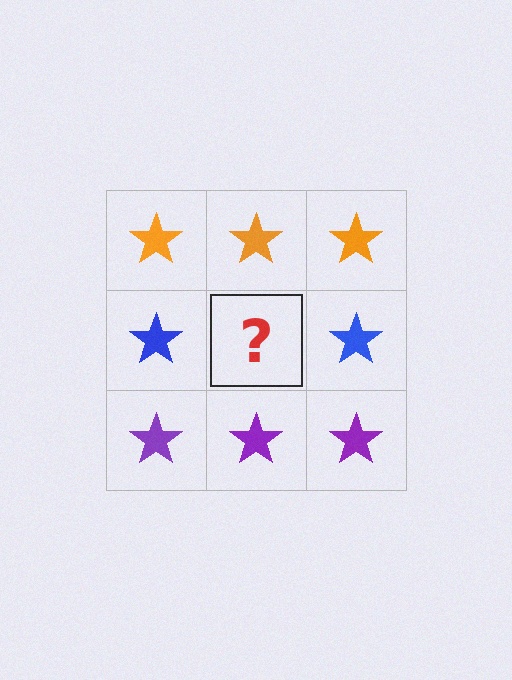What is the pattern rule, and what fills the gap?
The rule is that each row has a consistent color. The gap should be filled with a blue star.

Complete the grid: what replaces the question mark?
The question mark should be replaced with a blue star.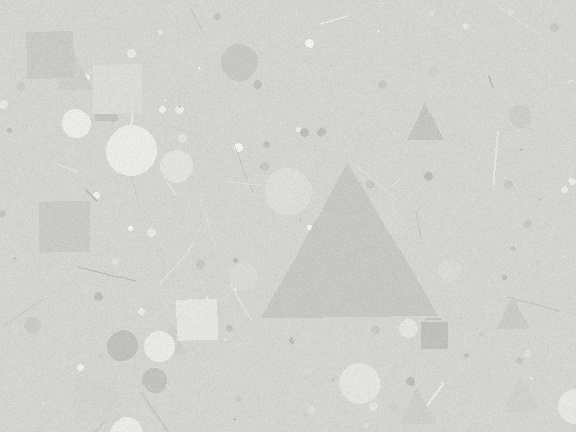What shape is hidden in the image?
A triangle is hidden in the image.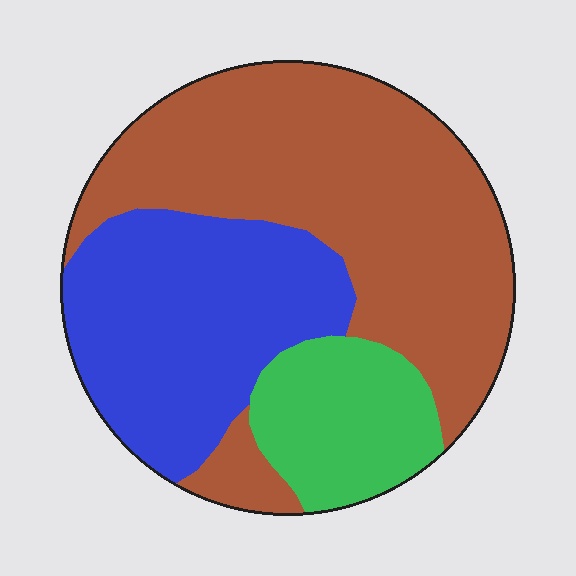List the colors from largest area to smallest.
From largest to smallest: brown, blue, green.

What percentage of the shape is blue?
Blue covers around 30% of the shape.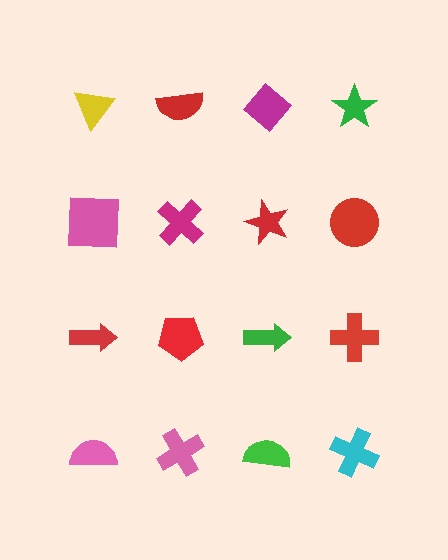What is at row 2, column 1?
A pink square.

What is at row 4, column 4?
A cyan cross.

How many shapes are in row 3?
4 shapes.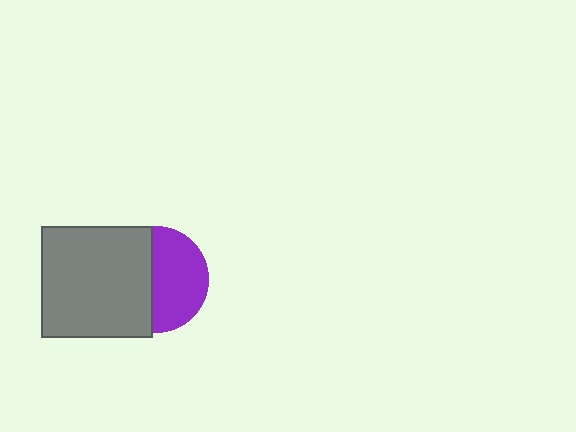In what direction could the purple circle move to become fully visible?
The purple circle could move right. That would shift it out from behind the gray square entirely.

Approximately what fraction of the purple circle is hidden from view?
Roughly 47% of the purple circle is hidden behind the gray square.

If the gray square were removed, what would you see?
You would see the complete purple circle.